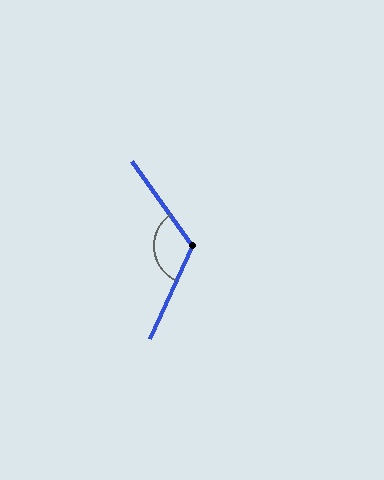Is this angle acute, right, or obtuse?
It is obtuse.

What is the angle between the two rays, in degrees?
Approximately 120 degrees.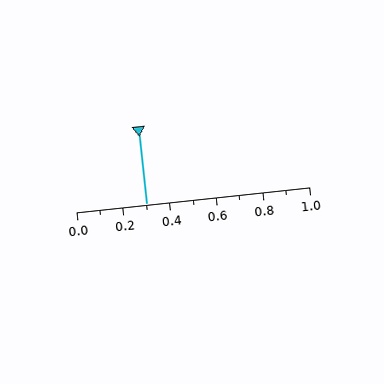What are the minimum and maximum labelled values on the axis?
The axis runs from 0.0 to 1.0.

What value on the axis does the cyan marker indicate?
The marker indicates approximately 0.3.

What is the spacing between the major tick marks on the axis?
The major ticks are spaced 0.2 apart.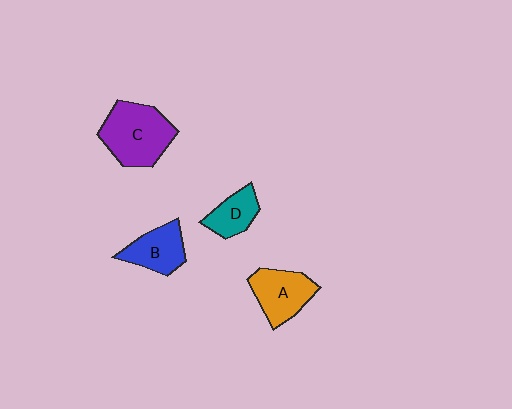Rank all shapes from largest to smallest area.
From largest to smallest: C (purple), A (orange), B (blue), D (teal).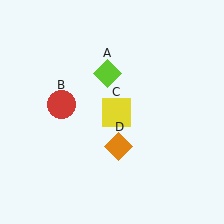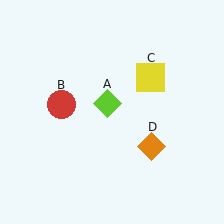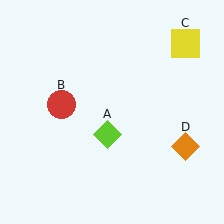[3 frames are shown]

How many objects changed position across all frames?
3 objects changed position: lime diamond (object A), yellow square (object C), orange diamond (object D).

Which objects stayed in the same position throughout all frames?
Red circle (object B) remained stationary.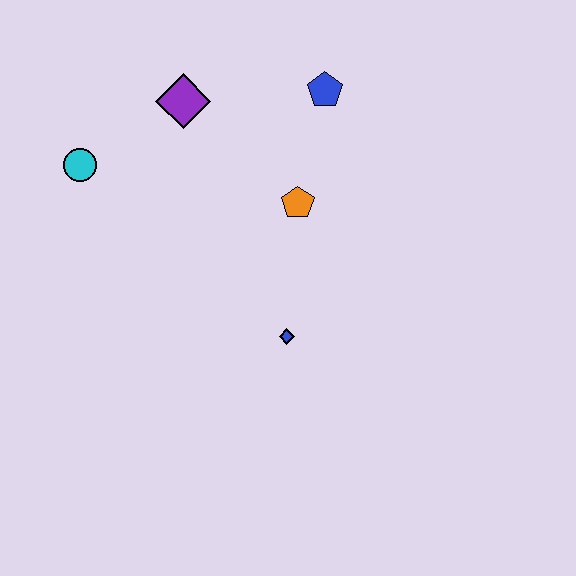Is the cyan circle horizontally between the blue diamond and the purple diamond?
No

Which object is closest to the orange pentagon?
The blue pentagon is closest to the orange pentagon.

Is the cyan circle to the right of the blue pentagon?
No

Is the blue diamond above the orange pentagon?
No